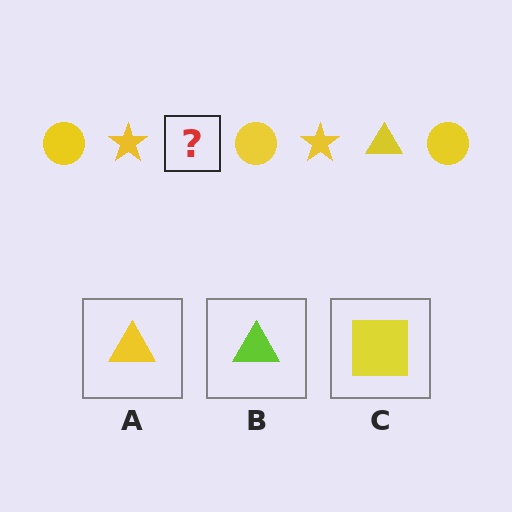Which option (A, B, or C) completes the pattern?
A.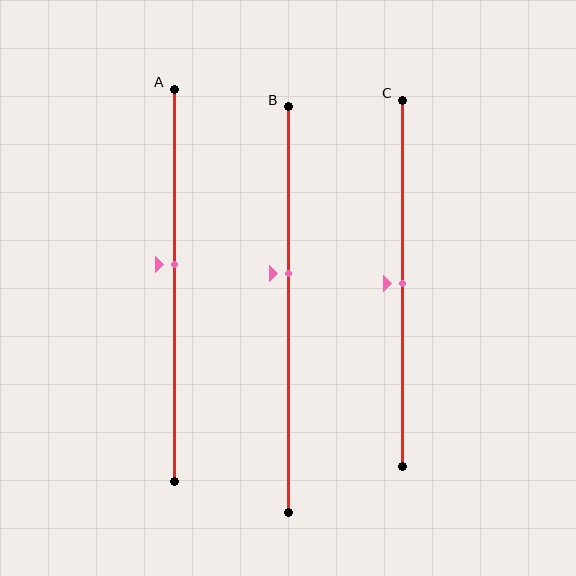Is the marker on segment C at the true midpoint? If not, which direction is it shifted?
Yes, the marker on segment C is at the true midpoint.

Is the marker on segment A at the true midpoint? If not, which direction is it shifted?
No, the marker on segment A is shifted upward by about 5% of the segment length.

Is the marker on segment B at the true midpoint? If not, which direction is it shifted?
No, the marker on segment B is shifted upward by about 9% of the segment length.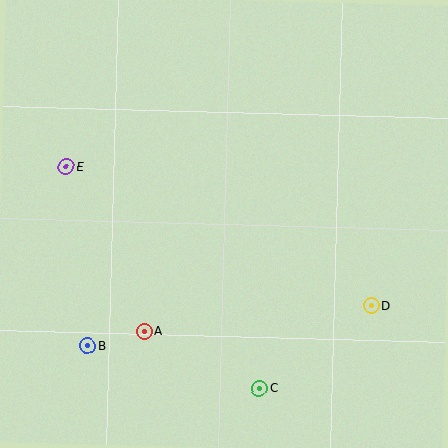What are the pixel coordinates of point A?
Point A is at (144, 331).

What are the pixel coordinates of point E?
Point E is at (66, 166).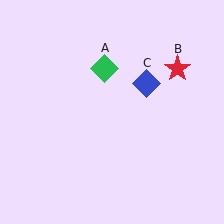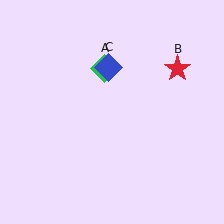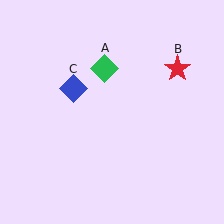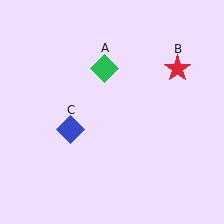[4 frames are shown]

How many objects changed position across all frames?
1 object changed position: blue diamond (object C).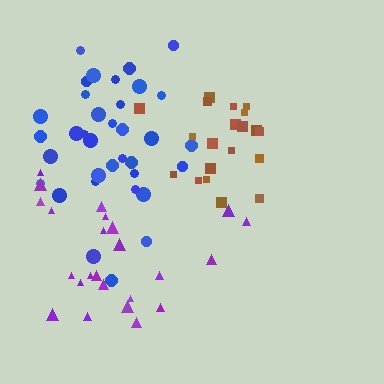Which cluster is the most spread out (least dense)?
Purple.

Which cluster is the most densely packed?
Brown.